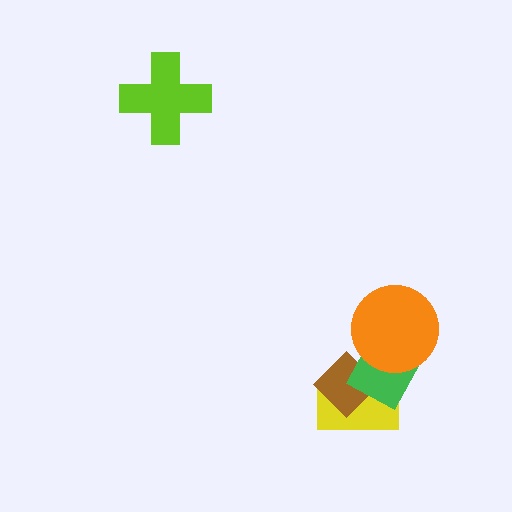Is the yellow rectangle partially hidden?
Yes, it is partially covered by another shape.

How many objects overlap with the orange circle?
1 object overlaps with the orange circle.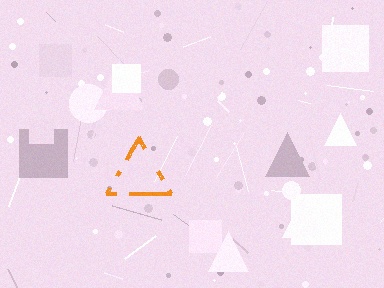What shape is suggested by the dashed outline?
The dashed outline suggests a triangle.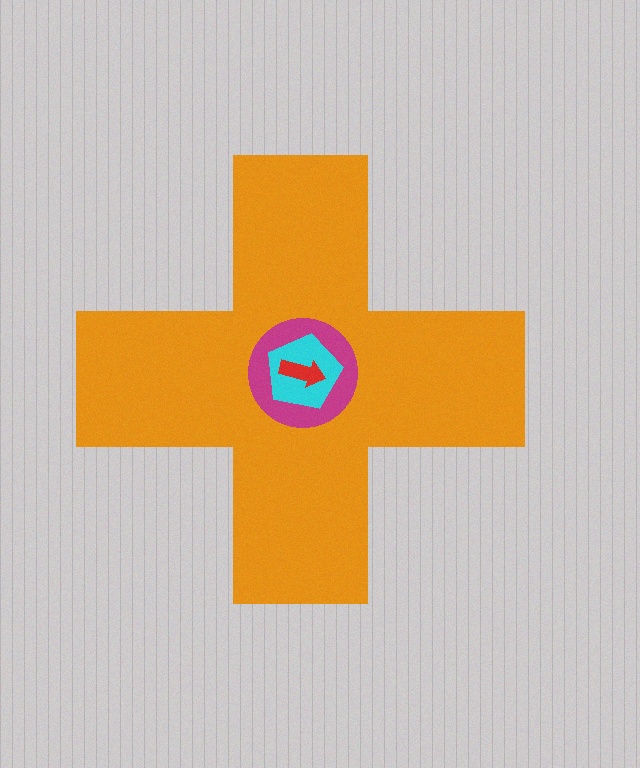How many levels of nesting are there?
4.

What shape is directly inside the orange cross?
The magenta circle.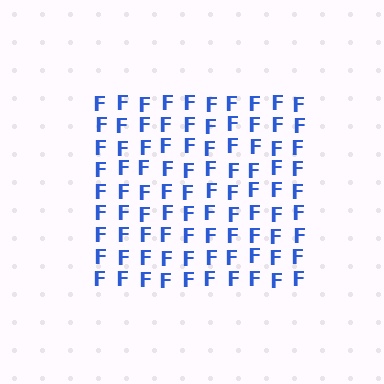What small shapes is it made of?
It is made of small letter F's.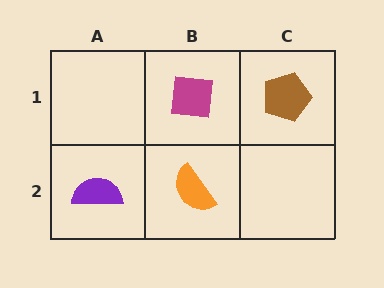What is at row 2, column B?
An orange semicircle.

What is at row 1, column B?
A magenta square.